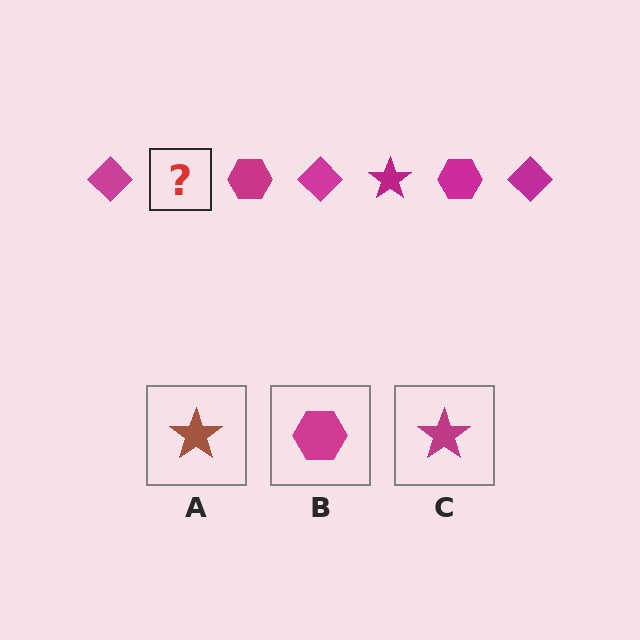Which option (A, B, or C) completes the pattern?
C.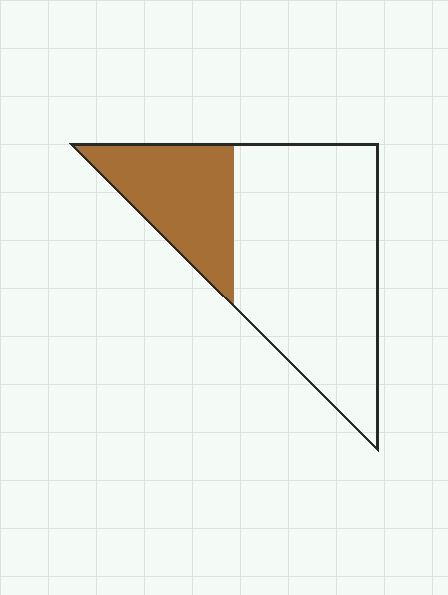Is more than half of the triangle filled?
No.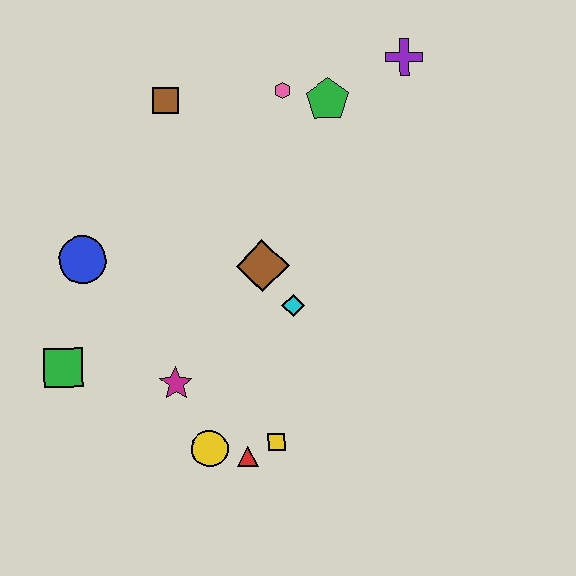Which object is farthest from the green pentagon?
The green square is farthest from the green pentagon.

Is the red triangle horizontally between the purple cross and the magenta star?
Yes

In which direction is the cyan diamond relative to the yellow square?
The cyan diamond is above the yellow square.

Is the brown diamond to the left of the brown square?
No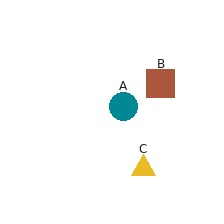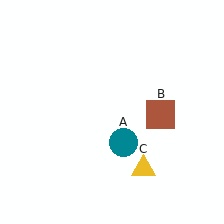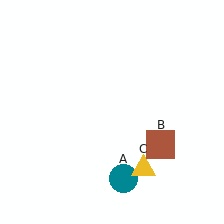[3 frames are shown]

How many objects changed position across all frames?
2 objects changed position: teal circle (object A), brown square (object B).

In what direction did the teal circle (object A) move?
The teal circle (object A) moved down.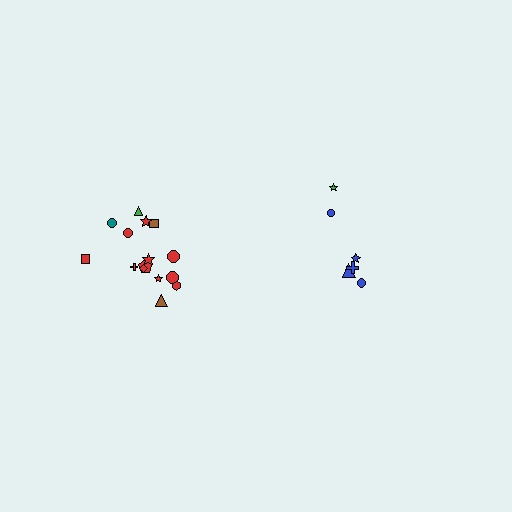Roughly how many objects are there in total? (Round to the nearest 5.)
Roughly 20 objects in total.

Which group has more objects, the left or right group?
The left group.